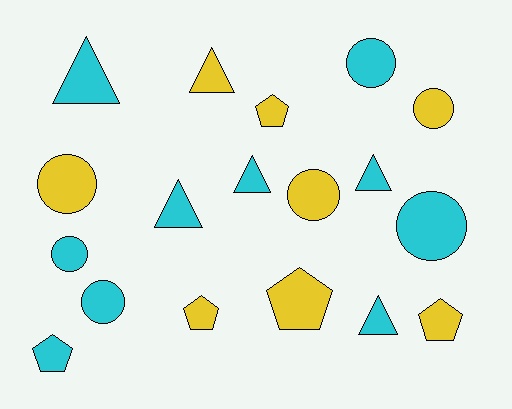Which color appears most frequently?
Cyan, with 10 objects.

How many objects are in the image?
There are 18 objects.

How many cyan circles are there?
There are 4 cyan circles.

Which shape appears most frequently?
Circle, with 7 objects.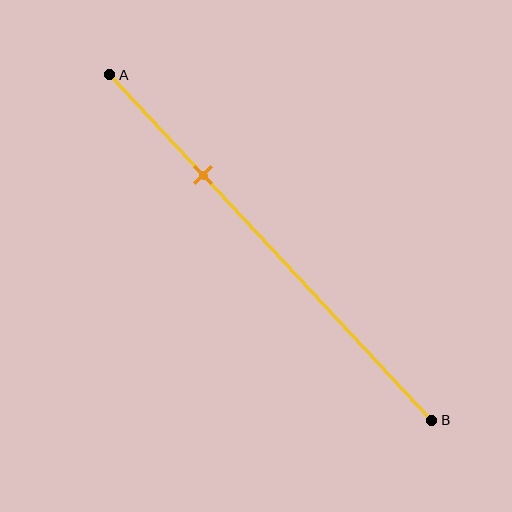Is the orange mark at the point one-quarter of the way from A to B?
No, the mark is at about 30% from A, not at the 25% one-quarter point.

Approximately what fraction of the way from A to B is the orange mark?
The orange mark is approximately 30% of the way from A to B.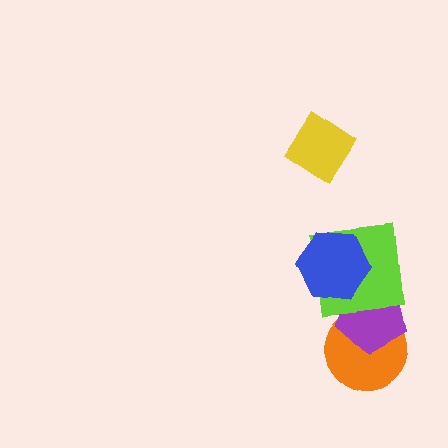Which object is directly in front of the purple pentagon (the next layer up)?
The lime square is directly in front of the purple pentagon.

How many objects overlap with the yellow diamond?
0 objects overlap with the yellow diamond.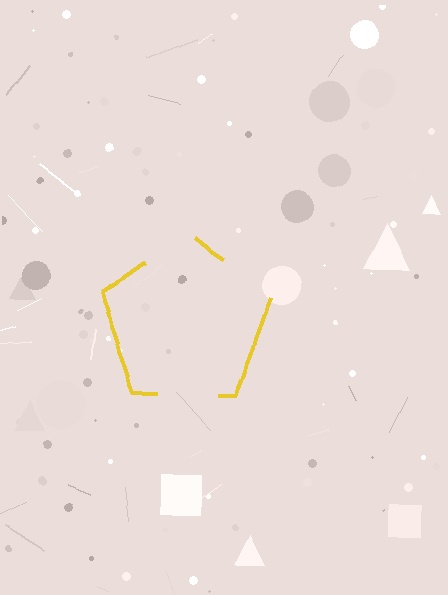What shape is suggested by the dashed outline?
The dashed outline suggests a pentagon.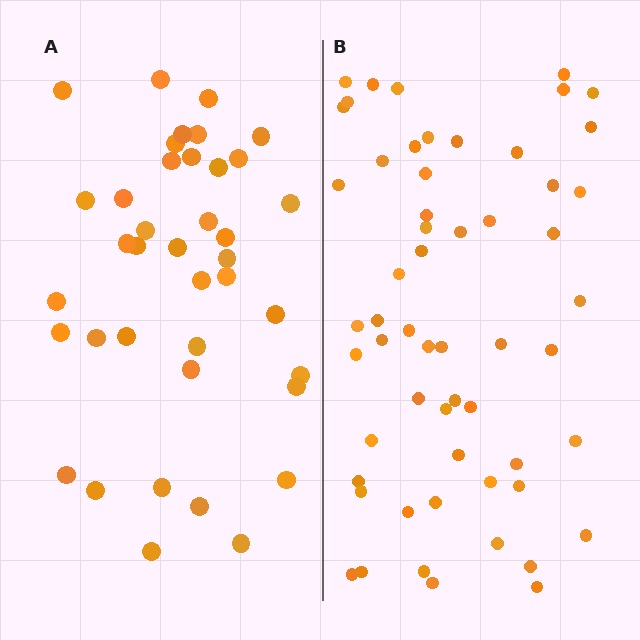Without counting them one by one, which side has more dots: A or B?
Region B (the right region) has more dots.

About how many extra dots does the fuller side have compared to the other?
Region B has approximately 20 more dots than region A.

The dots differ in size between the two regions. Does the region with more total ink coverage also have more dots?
No. Region A has more total ink coverage because its dots are larger, but region B actually contains more individual dots. Total area can be misleading — the number of items is what matters here.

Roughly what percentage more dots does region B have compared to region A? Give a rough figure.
About 45% more.